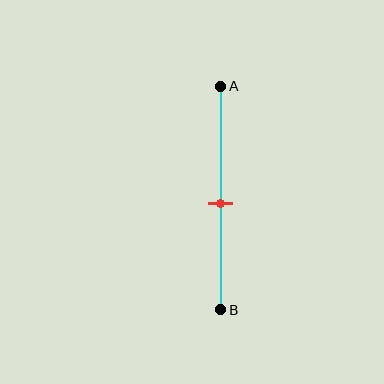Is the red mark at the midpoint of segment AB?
Yes, the mark is approximately at the midpoint.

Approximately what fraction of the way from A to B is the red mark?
The red mark is approximately 50% of the way from A to B.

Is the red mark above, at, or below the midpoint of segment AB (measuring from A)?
The red mark is approximately at the midpoint of segment AB.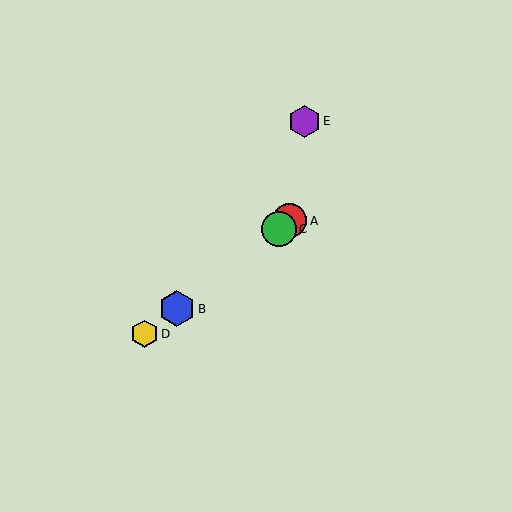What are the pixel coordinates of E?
Object E is at (304, 121).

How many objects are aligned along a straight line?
4 objects (A, B, C, D) are aligned along a straight line.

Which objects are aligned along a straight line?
Objects A, B, C, D are aligned along a straight line.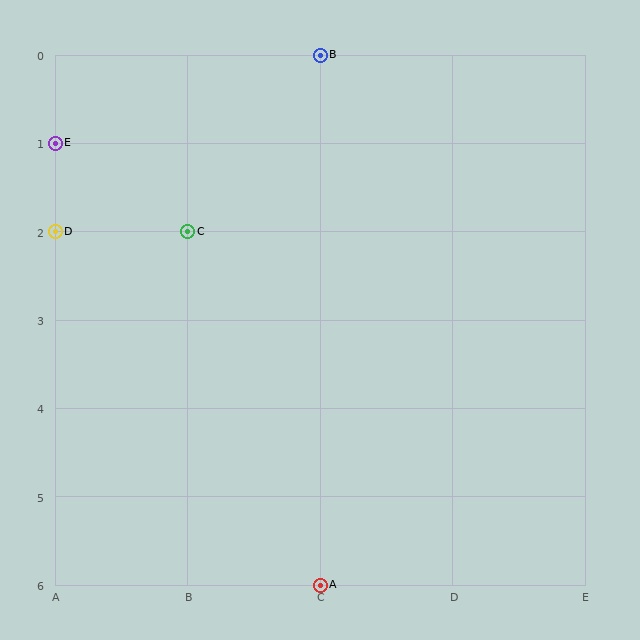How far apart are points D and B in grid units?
Points D and B are 2 columns and 2 rows apart (about 2.8 grid units diagonally).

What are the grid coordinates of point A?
Point A is at grid coordinates (C, 6).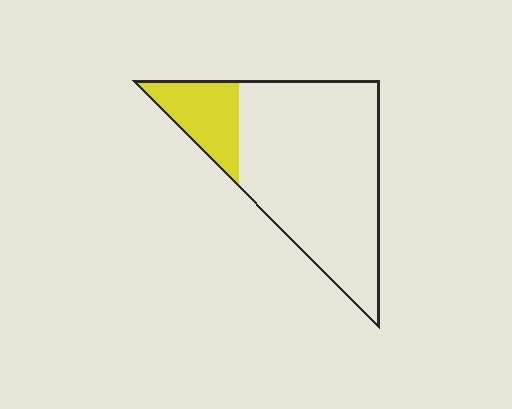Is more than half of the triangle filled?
No.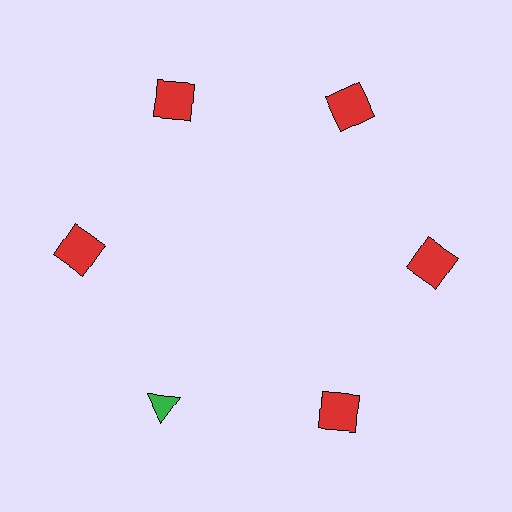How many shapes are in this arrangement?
There are 6 shapes arranged in a ring pattern.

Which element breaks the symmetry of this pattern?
The green triangle at roughly the 7 o'clock position breaks the symmetry. All other shapes are red squares.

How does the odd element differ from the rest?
It differs in both color (green instead of red) and shape (triangle instead of square).